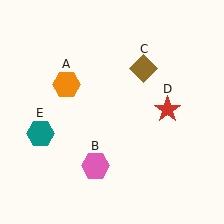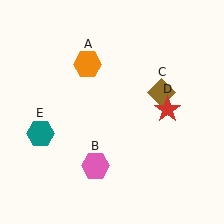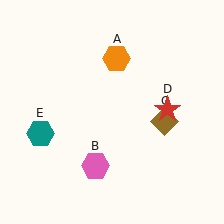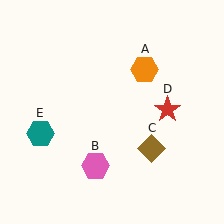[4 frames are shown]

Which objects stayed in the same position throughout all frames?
Pink hexagon (object B) and red star (object D) and teal hexagon (object E) remained stationary.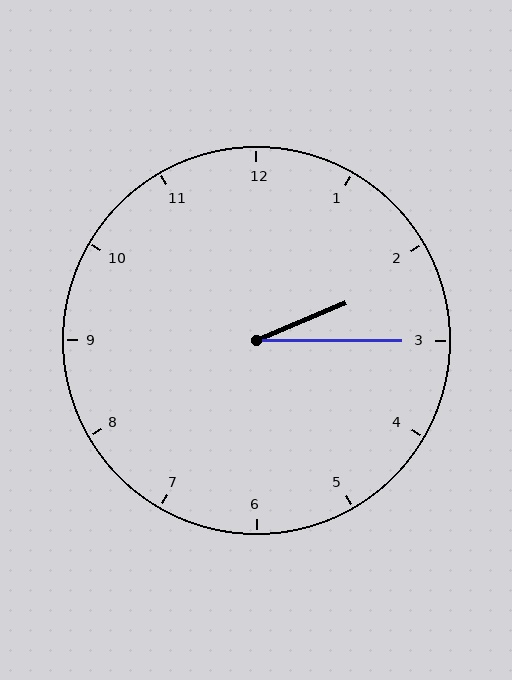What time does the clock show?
2:15.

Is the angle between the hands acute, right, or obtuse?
It is acute.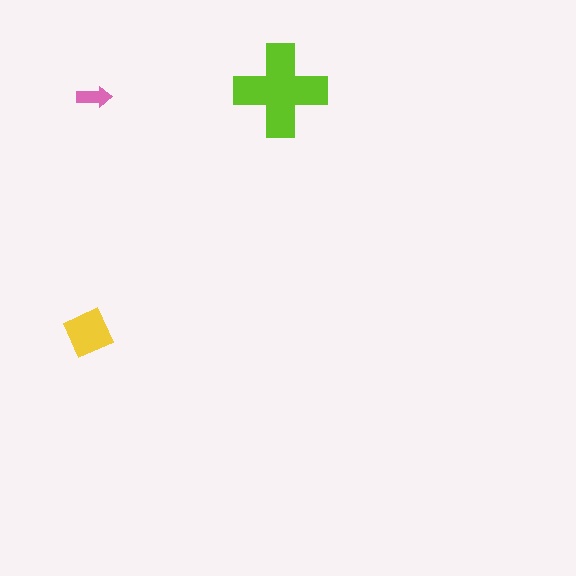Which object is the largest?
The lime cross.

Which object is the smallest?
The pink arrow.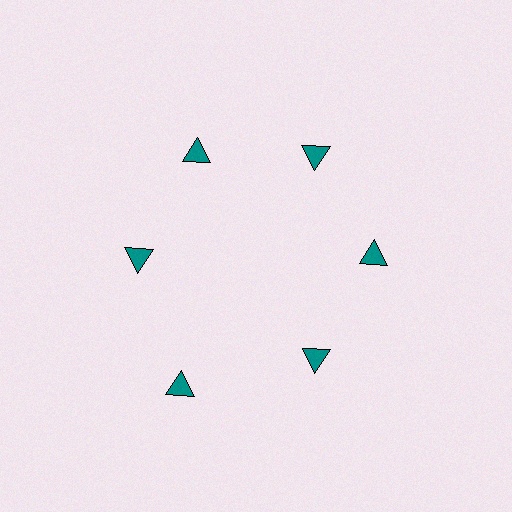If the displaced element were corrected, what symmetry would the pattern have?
It would have 6-fold rotational symmetry — the pattern would map onto itself every 60 degrees.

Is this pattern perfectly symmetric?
No. The 6 teal triangles are arranged in a ring, but one element near the 7 o'clock position is pushed outward from the center, breaking the 6-fold rotational symmetry.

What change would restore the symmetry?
The symmetry would be restored by moving it inward, back onto the ring so that all 6 triangles sit at equal angles and equal distance from the center.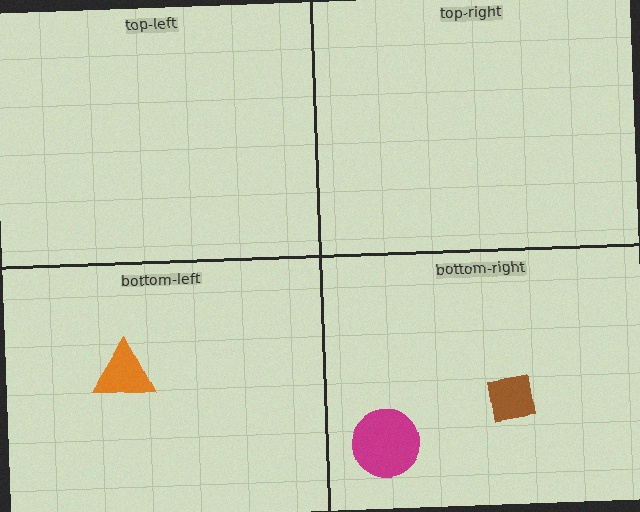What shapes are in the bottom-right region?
The brown square, the magenta circle.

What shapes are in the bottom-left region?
The orange triangle.